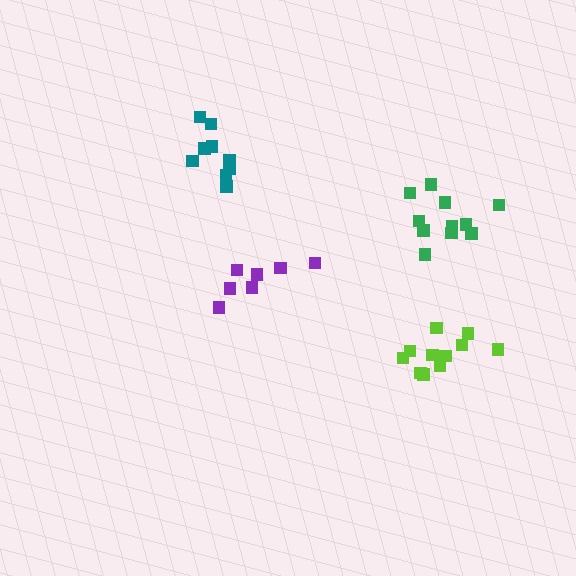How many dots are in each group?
Group 1: 7 dots, Group 2: 11 dots, Group 3: 9 dots, Group 4: 11 dots (38 total).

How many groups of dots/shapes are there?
There are 4 groups.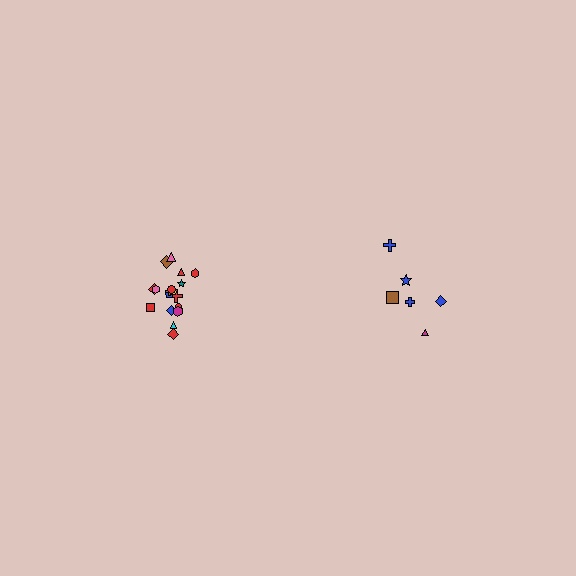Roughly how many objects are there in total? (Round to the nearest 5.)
Roughly 25 objects in total.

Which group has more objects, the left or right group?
The left group.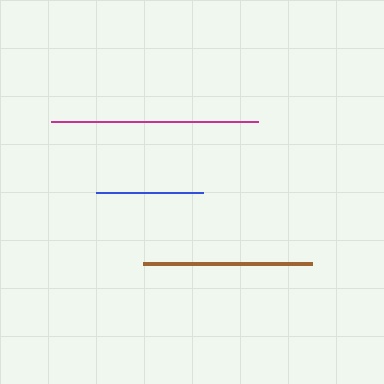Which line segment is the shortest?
The blue line is the shortest at approximately 107 pixels.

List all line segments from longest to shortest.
From longest to shortest: magenta, brown, blue.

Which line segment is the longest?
The magenta line is the longest at approximately 207 pixels.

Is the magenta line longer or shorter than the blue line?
The magenta line is longer than the blue line.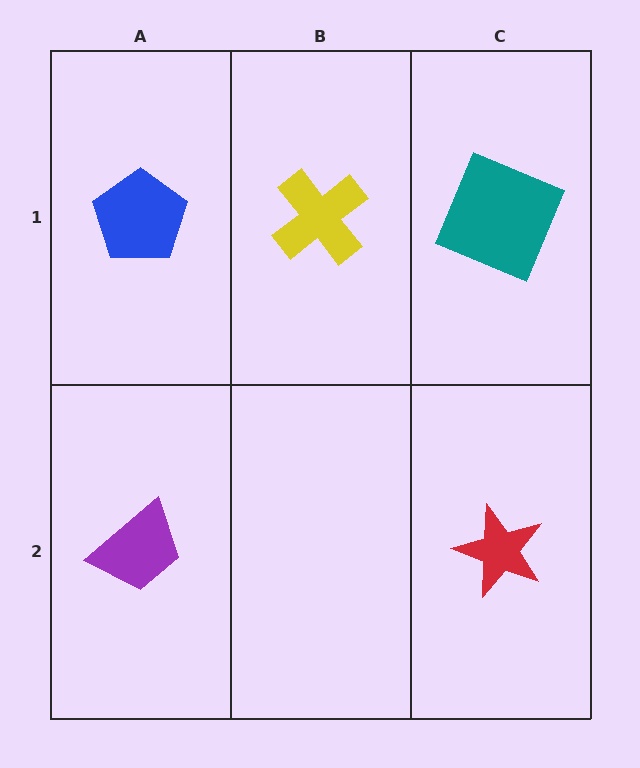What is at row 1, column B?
A yellow cross.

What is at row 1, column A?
A blue pentagon.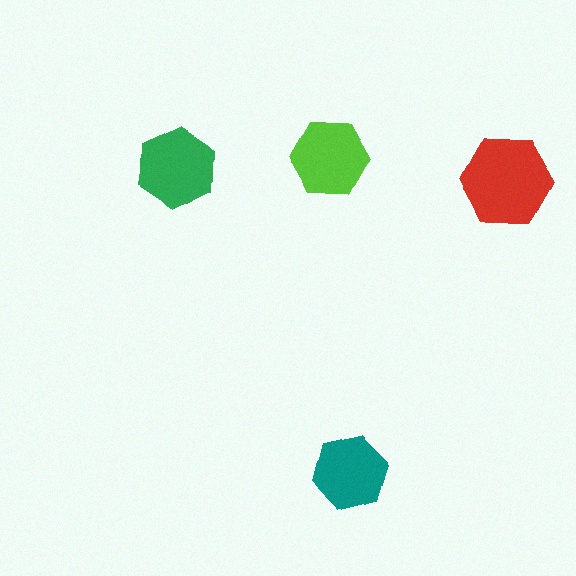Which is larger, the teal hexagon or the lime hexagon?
The lime one.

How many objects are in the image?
There are 4 objects in the image.